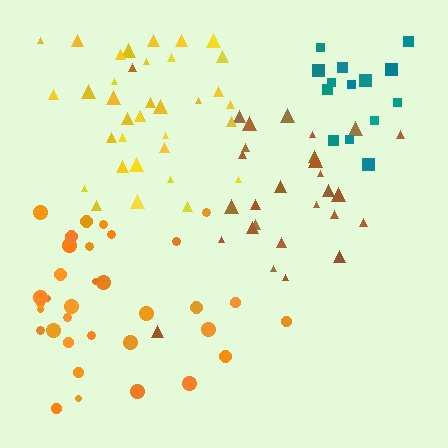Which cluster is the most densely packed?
Yellow.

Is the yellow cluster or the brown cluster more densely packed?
Yellow.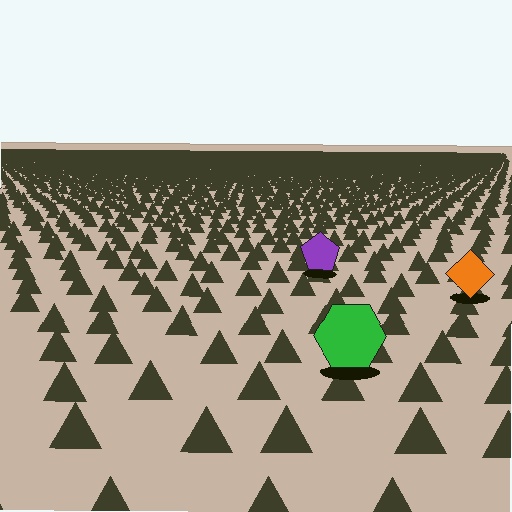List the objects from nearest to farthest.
From nearest to farthest: the green hexagon, the orange diamond, the purple pentagon.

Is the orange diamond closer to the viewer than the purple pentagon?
Yes. The orange diamond is closer — you can tell from the texture gradient: the ground texture is coarser near it.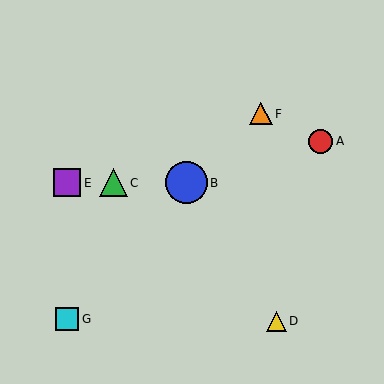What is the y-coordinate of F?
Object F is at y≈114.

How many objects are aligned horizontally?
3 objects (B, C, E) are aligned horizontally.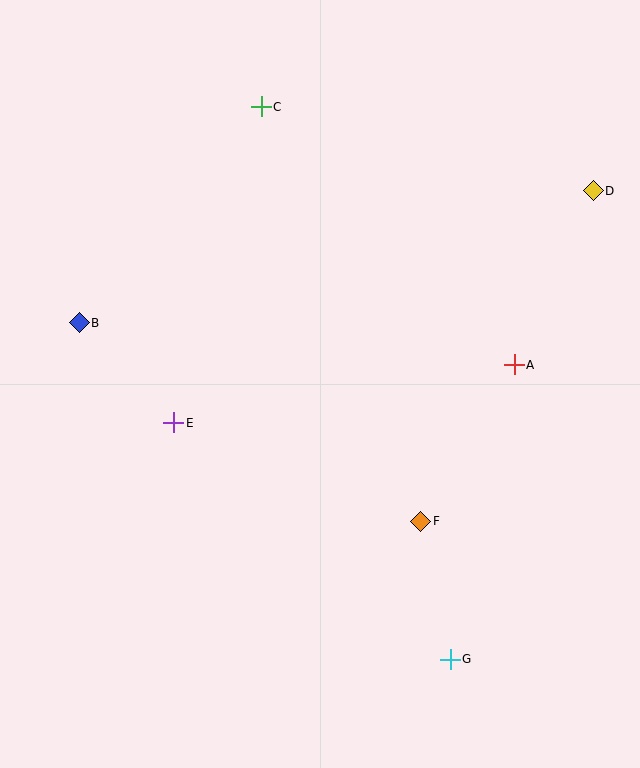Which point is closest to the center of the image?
Point E at (174, 423) is closest to the center.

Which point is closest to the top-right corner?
Point D is closest to the top-right corner.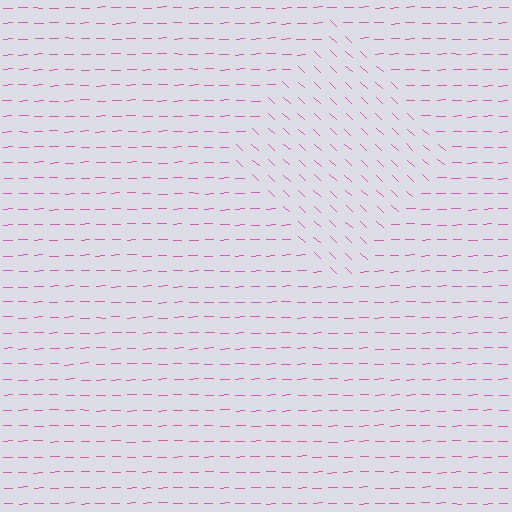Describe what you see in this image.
The image is filled with small pink line segments. A diamond region in the image has lines oriented differently from the surrounding lines, creating a visible texture boundary.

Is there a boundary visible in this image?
Yes, there is a texture boundary formed by a change in line orientation.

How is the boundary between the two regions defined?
The boundary is defined purely by a change in line orientation (approximately 45 degrees difference). All lines are the same color and thickness.